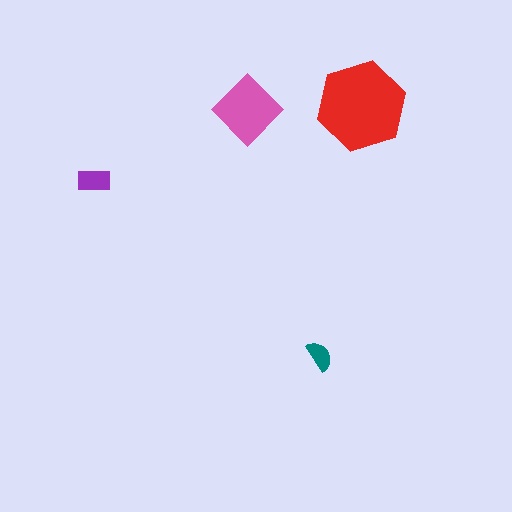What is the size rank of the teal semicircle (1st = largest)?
4th.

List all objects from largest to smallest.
The red hexagon, the pink diamond, the purple rectangle, the teal semicircle.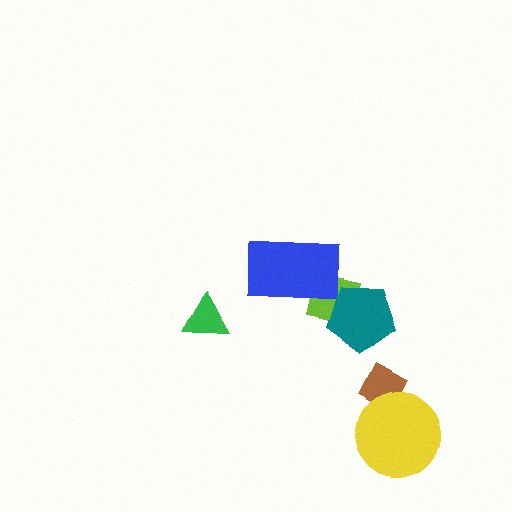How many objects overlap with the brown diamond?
1 object overlaps with the brown diamond.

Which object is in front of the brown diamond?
The yellow circle is in front of the brown diamond.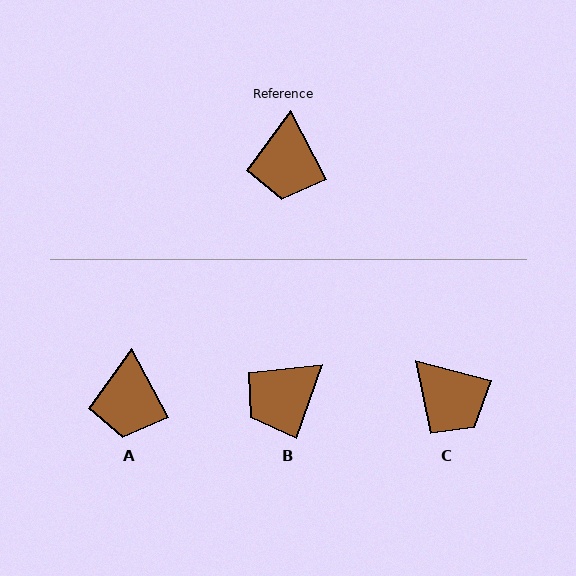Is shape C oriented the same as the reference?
No, it is off by about 47 degrees.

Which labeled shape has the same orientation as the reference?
A.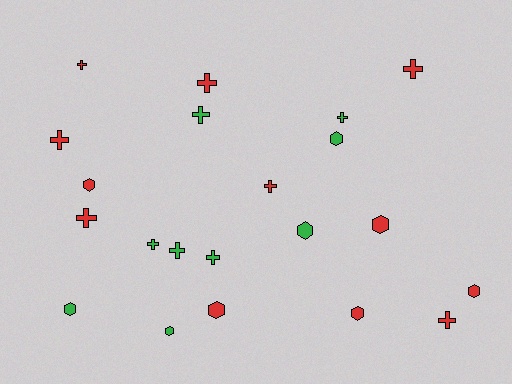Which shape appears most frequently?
Cross, with 12 objects.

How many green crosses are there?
There are 5 green crosses.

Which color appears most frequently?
Red, with 12 objects.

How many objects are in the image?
There are 21 objects.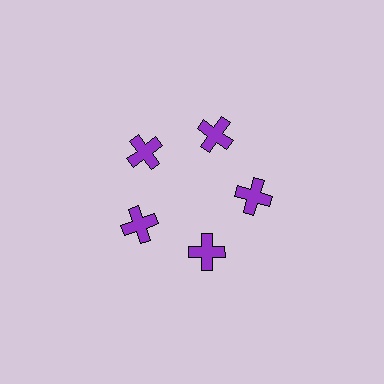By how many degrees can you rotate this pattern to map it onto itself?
The pattern maps onto itself every 72 degrees of rotation.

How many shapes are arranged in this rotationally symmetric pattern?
There are 5 shapes, arranged in 5 groups of 1.